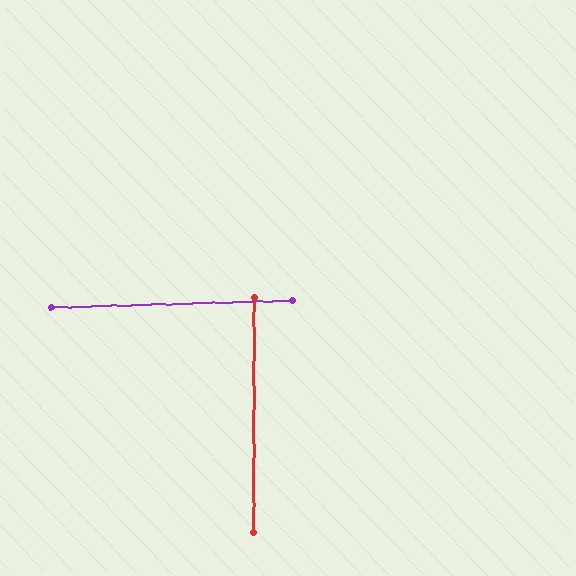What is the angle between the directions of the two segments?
Approximately 88 degrees.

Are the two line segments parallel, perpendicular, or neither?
Perpendicular — they meet at approximately 88°.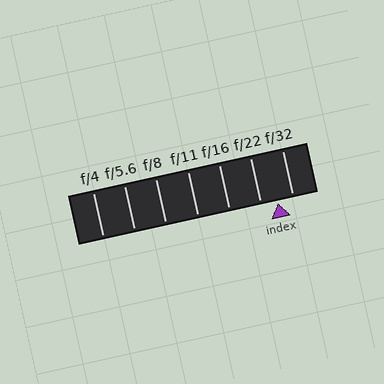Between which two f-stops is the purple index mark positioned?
The index mark is between f/22 and f/32.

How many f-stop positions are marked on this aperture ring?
There are 7 f-stop positions marked.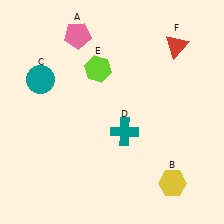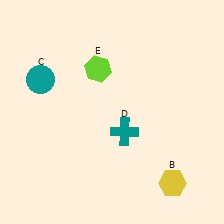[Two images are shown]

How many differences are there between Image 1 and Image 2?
There are 2 differences between the two images.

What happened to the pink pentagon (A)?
The pink pentagon (A) was removed in Image 2. It was in the top-left area of Image 1.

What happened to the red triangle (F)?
The red triangle (F) was removed in Image 2. It was in the top-right area of Image 1.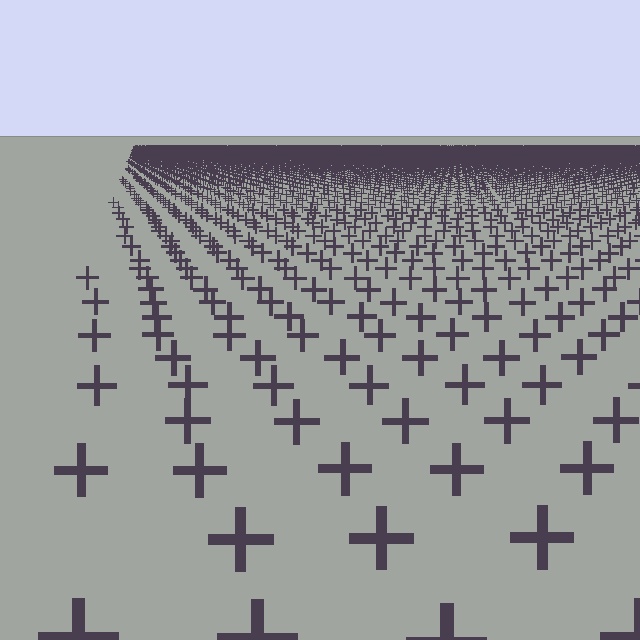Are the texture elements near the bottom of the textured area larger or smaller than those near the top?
Larger. Near the bottom, elements are closer to the viewer and appear at a bigger on-screen size.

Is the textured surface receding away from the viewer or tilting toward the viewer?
The surface is receding away from the viewer. Texture elements get smaller and denser toward the top.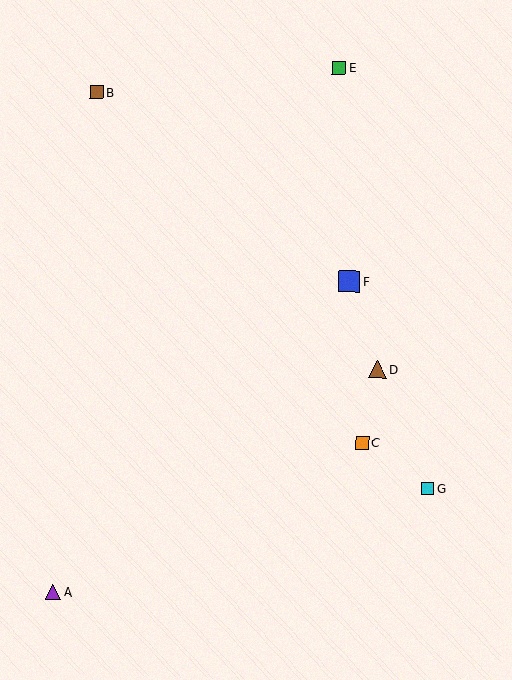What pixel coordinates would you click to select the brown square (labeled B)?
Click at (97, 92) to select the brown square B.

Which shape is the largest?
The blue square (labeled F) is the largest.